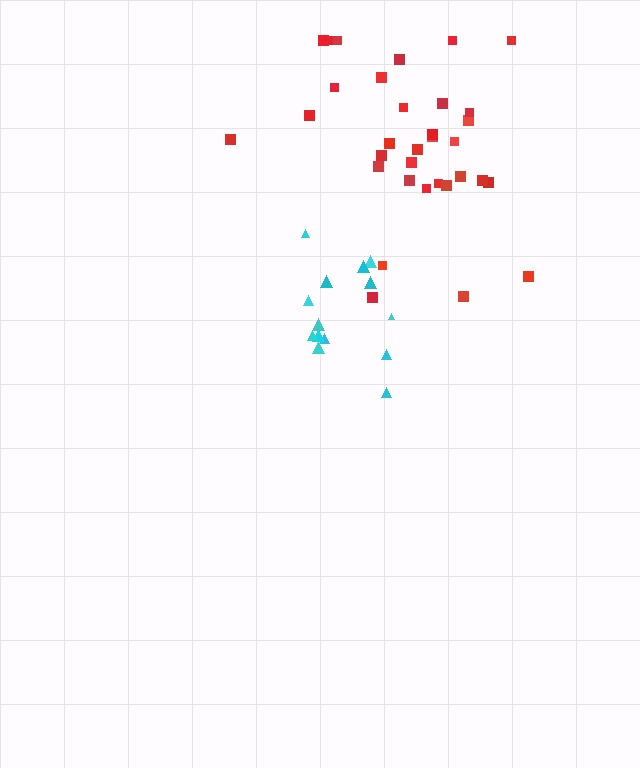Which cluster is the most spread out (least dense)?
Cyan.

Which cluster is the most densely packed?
Red.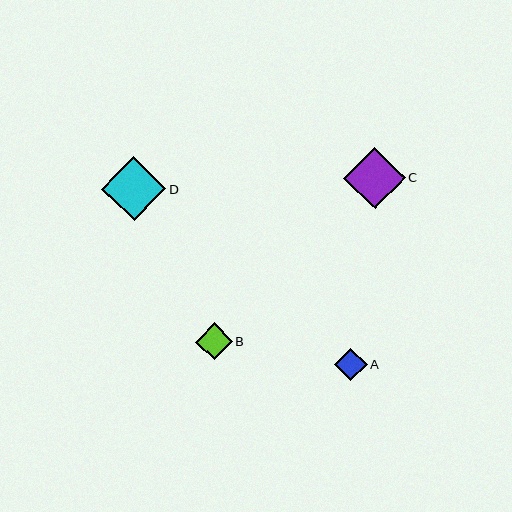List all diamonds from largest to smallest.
From largest to smallest: D, C, B, A.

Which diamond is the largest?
Diamond D is the largest with a size of approximately 64 pixels.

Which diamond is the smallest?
Diamond A is the smallest with a size of approximately 32 pixels.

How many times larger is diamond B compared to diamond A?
Diamond B is approximately 1.1 times the size of diamond A.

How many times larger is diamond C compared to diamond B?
Diamond C is approximately 1.7 times the size of diamond B.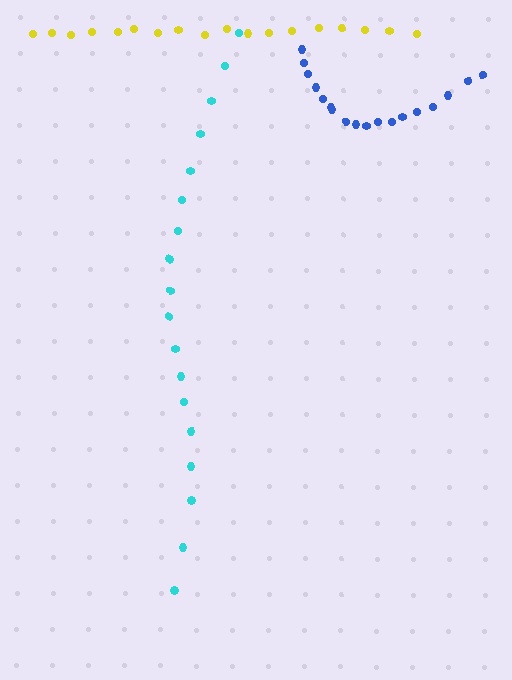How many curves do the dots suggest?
There are 3 distinct paths.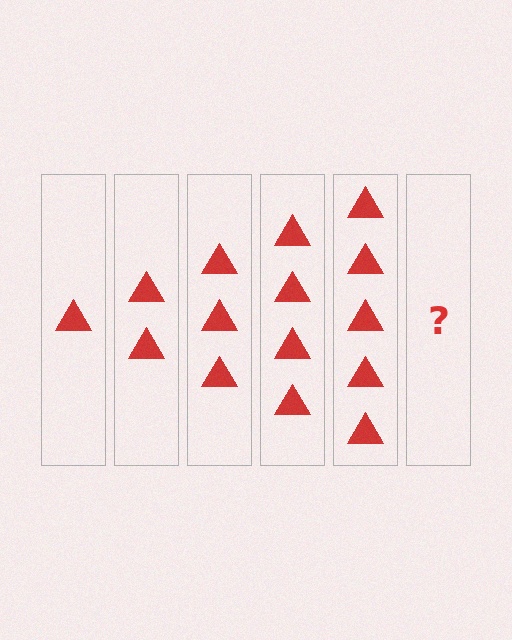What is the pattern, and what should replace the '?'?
The pattern is that each step adds one more triangle. The '?' should be 6 triangles.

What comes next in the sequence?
The next element should be 6 triangles.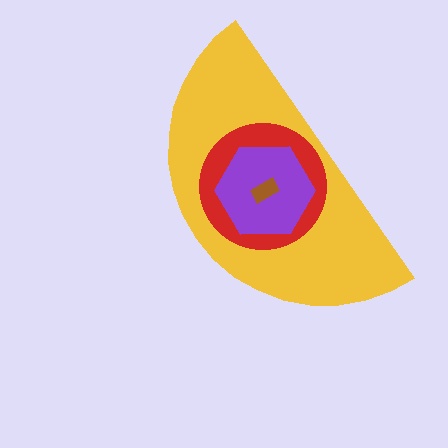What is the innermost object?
The brown rectangle.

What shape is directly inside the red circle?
The purple hexagon.